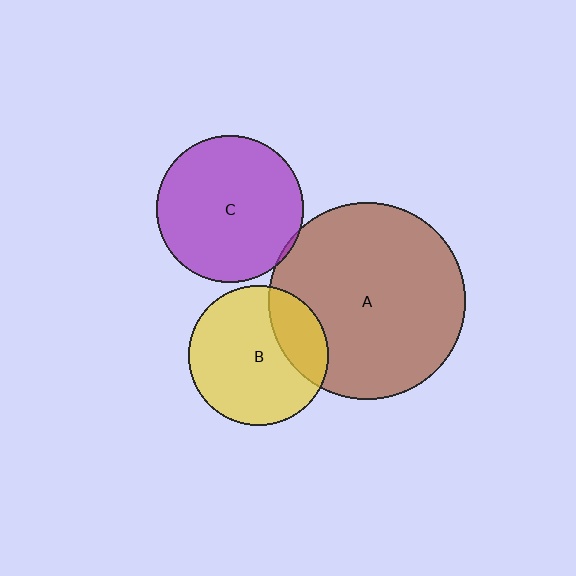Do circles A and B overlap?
Yes.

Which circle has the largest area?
Circle A (brown).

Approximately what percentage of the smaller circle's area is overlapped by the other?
Approximately 25%.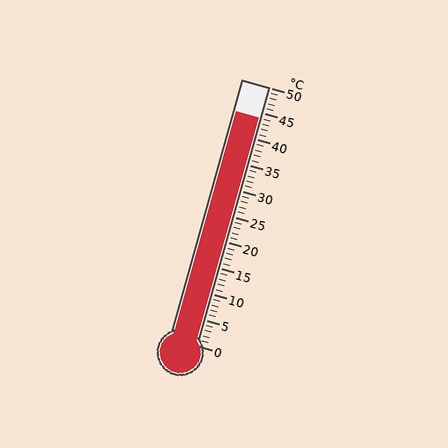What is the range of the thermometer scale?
The thermometer scale ranges from 0°C to 50°C.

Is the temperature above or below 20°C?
The temperature is above 20°C.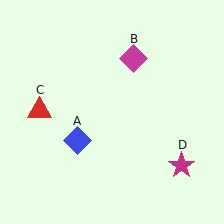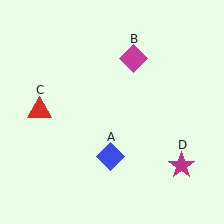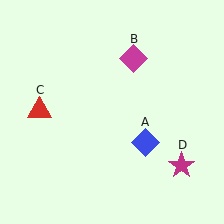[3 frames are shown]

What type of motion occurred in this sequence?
The blue diamond (object A) rotated counterclockwise around the center of the scene.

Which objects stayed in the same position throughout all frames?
Magenta diamond (object B) and red triangle (object C) and magenta star (object D) remained stationary.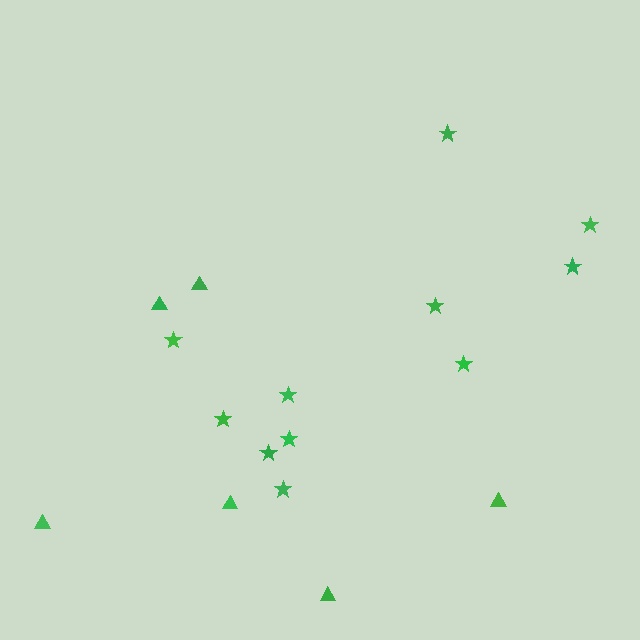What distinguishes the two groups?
There are 2 groups: one group of stars (11) and one group of triangles (6).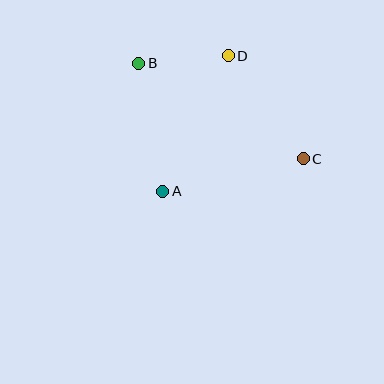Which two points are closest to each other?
Points B and D are closest to each other.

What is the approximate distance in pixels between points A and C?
The distance between A and C is approximately 145 pixels.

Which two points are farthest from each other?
Points B and C are farthest from each other.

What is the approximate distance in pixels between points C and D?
The distance between C and D is approximately 127 pixels.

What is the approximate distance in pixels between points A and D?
The distance between A and D is approximately 151 pixels.